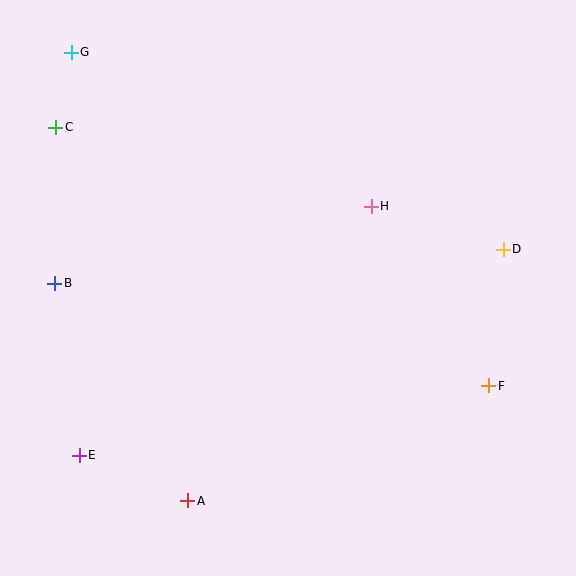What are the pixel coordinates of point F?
Point F is at (489, 386).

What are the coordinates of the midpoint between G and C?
The midpoint between G and C is at (64, 90).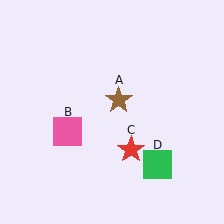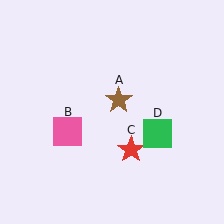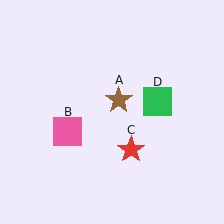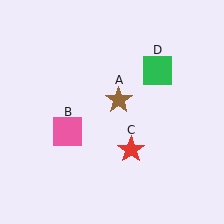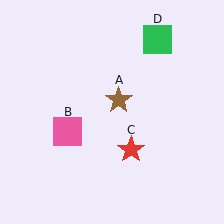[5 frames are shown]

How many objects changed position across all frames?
1 object changed position: green square (object D).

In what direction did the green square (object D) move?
The green square (object D) moved up.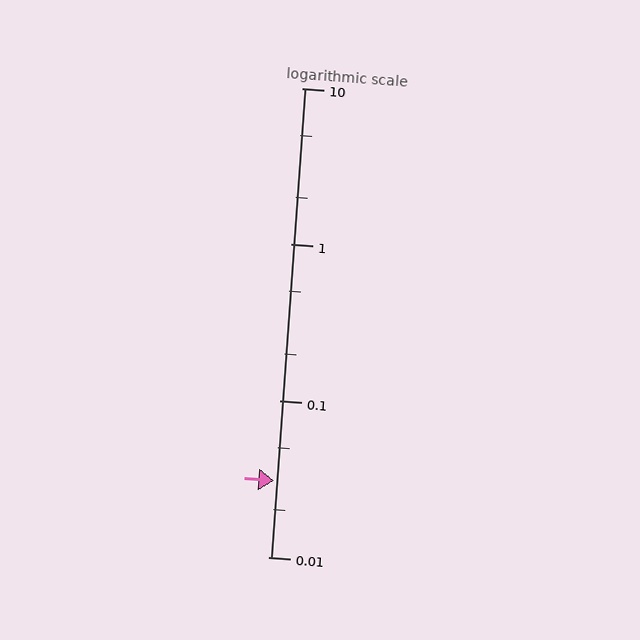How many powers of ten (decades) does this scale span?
The scale spans 3 decades, from 0.01 to 10.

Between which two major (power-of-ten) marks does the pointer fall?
The pointer is between 0.01 and 0.1.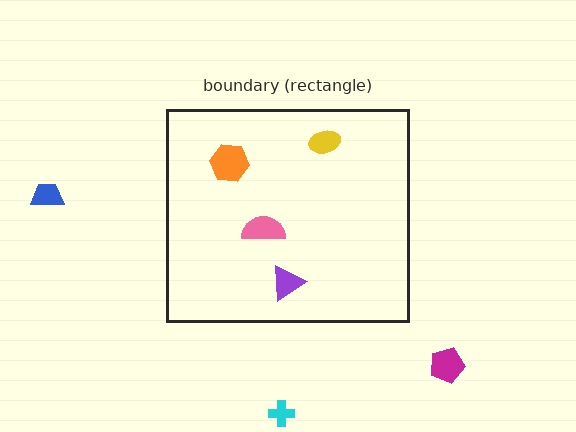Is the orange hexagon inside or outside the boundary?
Inside.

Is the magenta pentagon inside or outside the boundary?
Outside.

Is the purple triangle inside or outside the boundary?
Inside.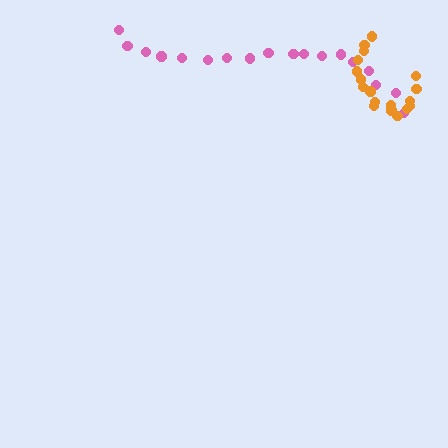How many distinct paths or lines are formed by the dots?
There are 2 distinct paths.